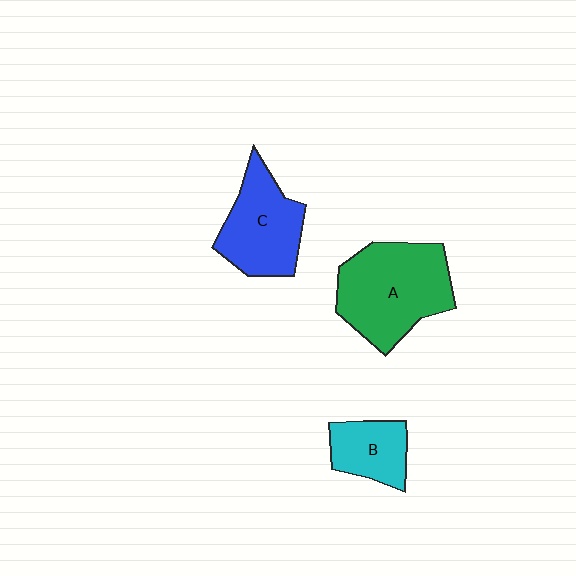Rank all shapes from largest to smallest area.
From largest to smallest: A (green), C (blue), B (cyan).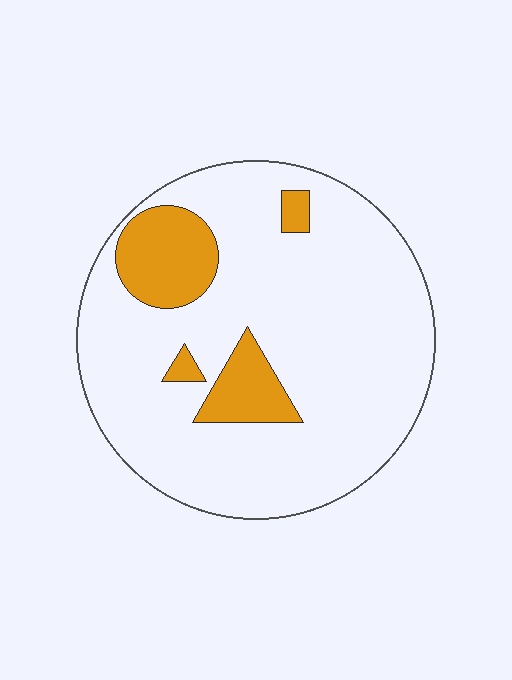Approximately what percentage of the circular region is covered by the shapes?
Approximately 15%.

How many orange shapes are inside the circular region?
4.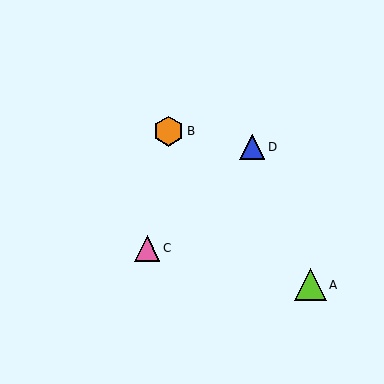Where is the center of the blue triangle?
The center of the blue triangle is at (252, 147).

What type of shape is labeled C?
Shape C is a pink triangle.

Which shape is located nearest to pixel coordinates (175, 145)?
The orange hexagon (labeled B) at (169, 131) is nearest to that location.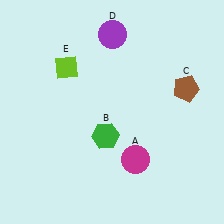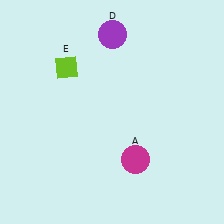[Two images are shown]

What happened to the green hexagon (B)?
The green hexagon (B) was removed in Image 2. It was in the bottom-left area of Image 1.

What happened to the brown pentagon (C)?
The brown pentagon (C) was removed in Image 2. It was in the top-right area of Image 1.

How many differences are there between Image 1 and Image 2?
There are 2 differences between the two images.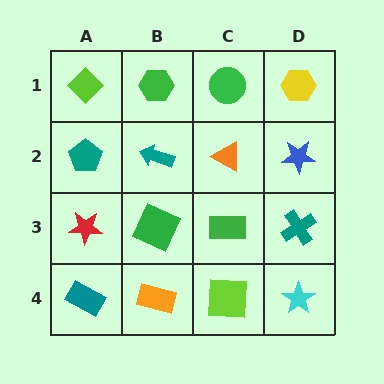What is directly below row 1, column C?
An orange triangle.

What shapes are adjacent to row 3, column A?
A teal pentagon (row 2, column A), a teal rectangle (row 4, column A), a green square (row 3, column B).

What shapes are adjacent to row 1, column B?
A teal arrow (row 2, column B), a lime diamond (row 1, column A), a green circle (row 1, column C).